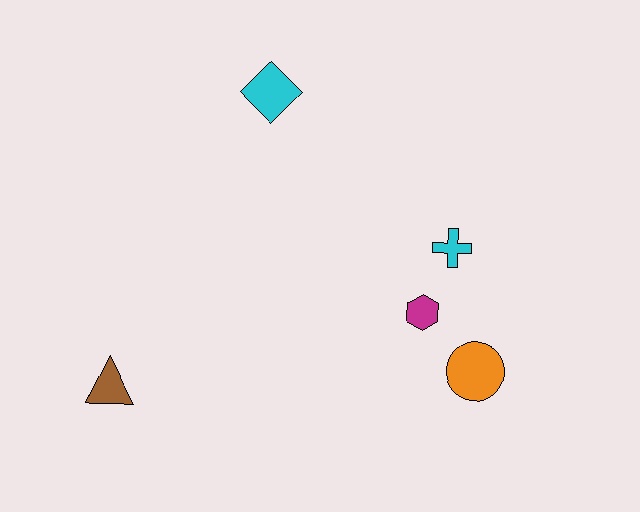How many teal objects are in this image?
There are no teal objects.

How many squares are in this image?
There are no squares.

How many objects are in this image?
There are 5 objects.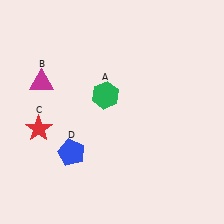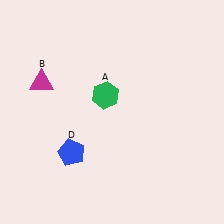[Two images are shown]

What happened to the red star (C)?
The red star (C) was removed in Image 2. It was in the bottom-left area of Image 1.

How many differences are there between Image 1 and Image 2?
There is 1 difference between the two images.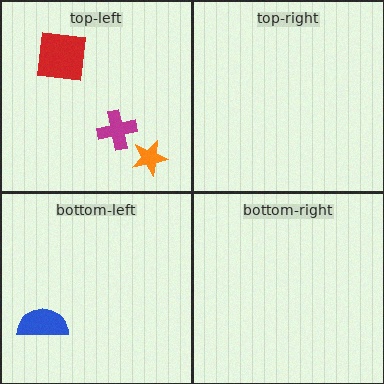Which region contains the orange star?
The top-left region.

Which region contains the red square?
The top-left region.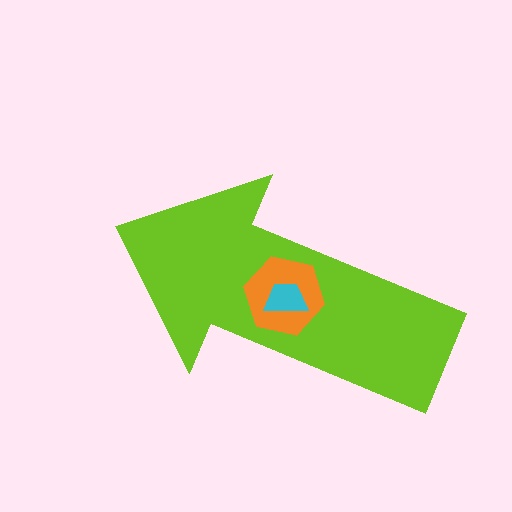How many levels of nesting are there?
3.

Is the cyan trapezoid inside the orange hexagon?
Yes.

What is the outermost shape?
The lime arrow.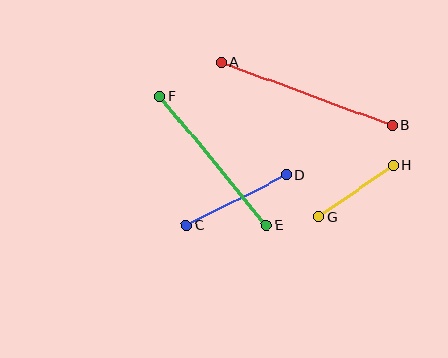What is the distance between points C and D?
The distance is approximately 112 pixels.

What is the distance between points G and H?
The distance is approximately 90 pixels.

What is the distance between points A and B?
The distance is approximately 183 pixels.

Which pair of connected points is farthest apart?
Points A and B are farthest apart.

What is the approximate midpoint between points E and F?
The midpoint is at approximately (213, 161) pixels.